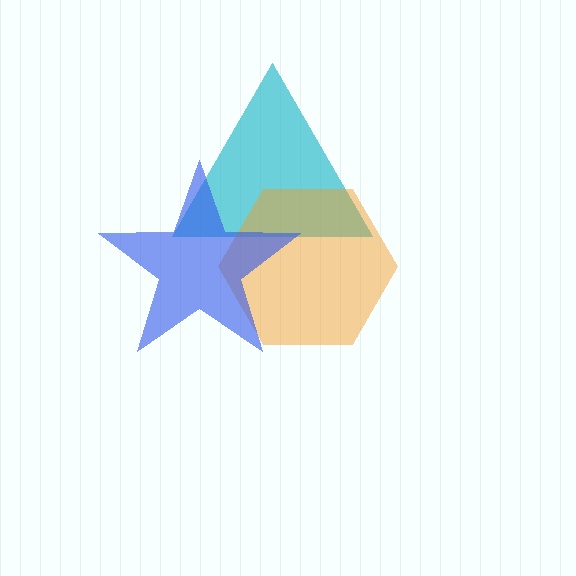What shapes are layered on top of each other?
The layered shapes are: a cyan triangle, an orange hexagon, a blue star.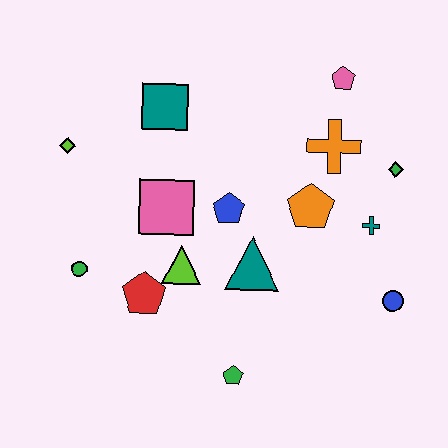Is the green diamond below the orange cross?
Yes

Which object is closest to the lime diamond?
The teal square is closest to the lime diamond.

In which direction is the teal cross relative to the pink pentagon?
The teal cross is below the pink pentagon.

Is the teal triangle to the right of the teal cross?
No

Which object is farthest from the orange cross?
The green circle is farthest from the orange cross.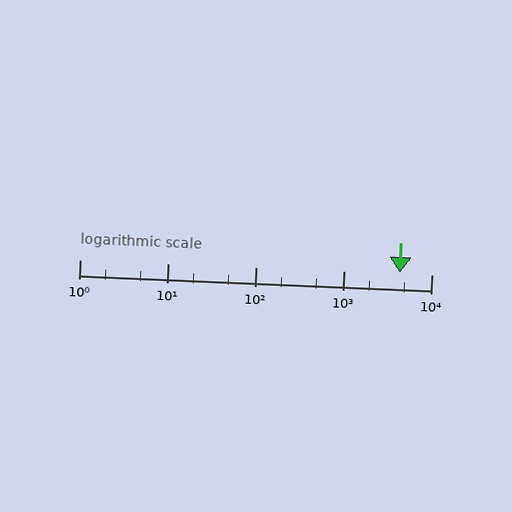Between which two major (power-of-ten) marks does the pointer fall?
The pointer is between 1000 and 10000.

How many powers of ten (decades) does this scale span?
The scale spans 4 decades, from 1 to 10000.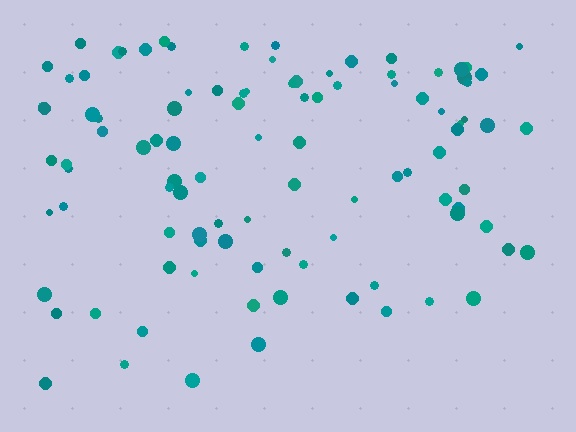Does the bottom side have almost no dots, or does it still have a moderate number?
Still a moderate number, just noticeably fewer than the top.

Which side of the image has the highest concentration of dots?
The top.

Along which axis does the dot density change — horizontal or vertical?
Vertical.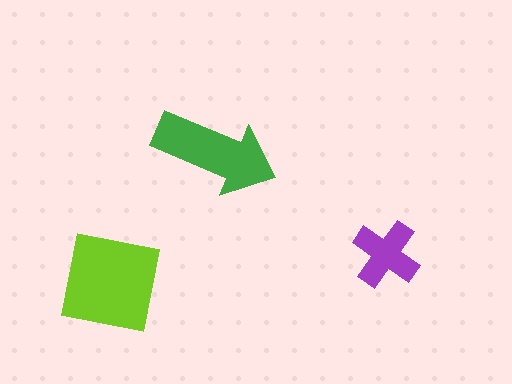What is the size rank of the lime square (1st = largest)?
1st.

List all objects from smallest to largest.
The purple cross, the green arrow, the lime square.